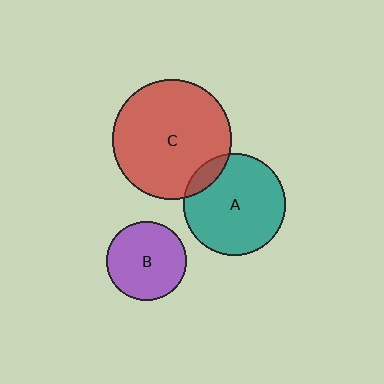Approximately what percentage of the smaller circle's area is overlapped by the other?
Approximately 10%.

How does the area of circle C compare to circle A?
Approximately 1.4 times.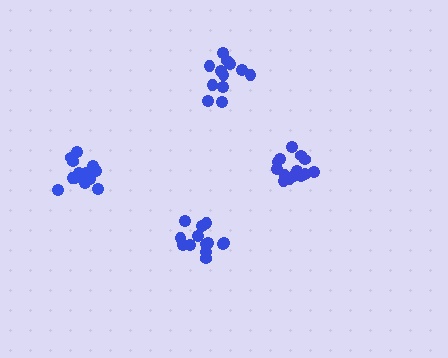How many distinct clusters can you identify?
There are 4 distinct clusters.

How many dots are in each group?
Group 1: 12 dots, Group 2: 15 dots, Group 3: 14 dots, Group 4: 13 dots (54 total).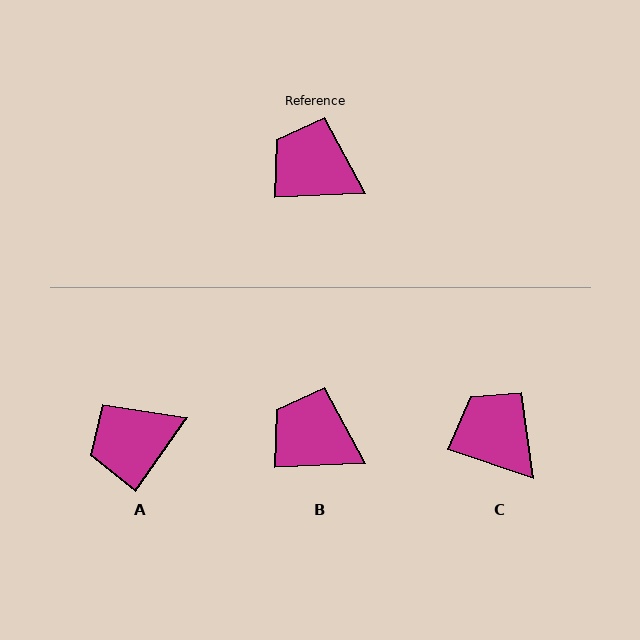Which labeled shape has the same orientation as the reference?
B.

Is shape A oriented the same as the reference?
No, it is off by about 53 degrees.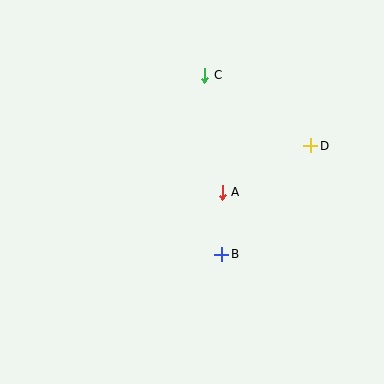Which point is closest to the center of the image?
Point A at (222, 192) is closest to the center.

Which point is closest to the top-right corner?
Point D is closest to the top-right corner.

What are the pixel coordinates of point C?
Point C is at (205, 75).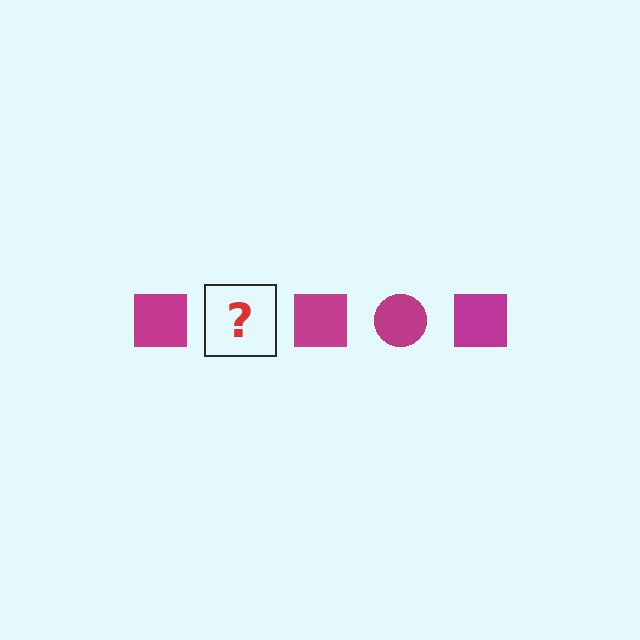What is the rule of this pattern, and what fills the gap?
The rule is that the pattern cycles through square, circle shapes in magenta. The gap should be filled with a magenta circle.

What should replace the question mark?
The question mark should be replaced with a magenta circle.